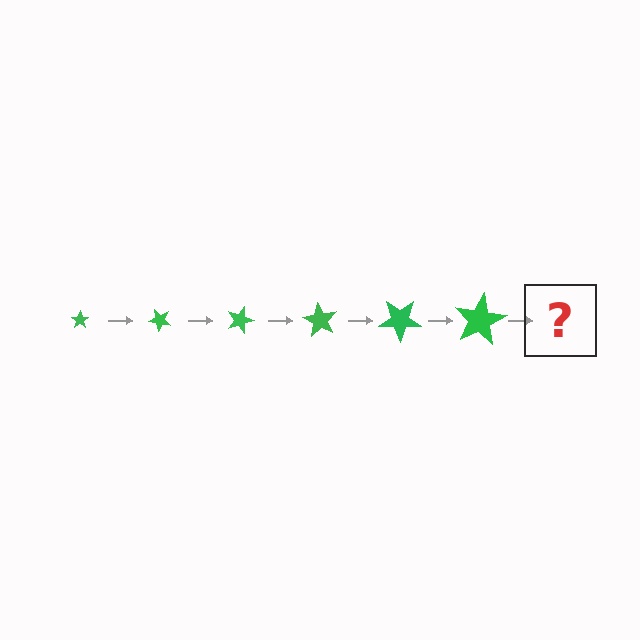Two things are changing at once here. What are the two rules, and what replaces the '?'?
The two rules are that the star grows larger each step and it rotates 45 degrees each step. The '?' should be a star, larger than the previous one and rotated 270 degrees from the start.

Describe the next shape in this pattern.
It should be a star, larger than the previous one and rotated 270 degrees from the start.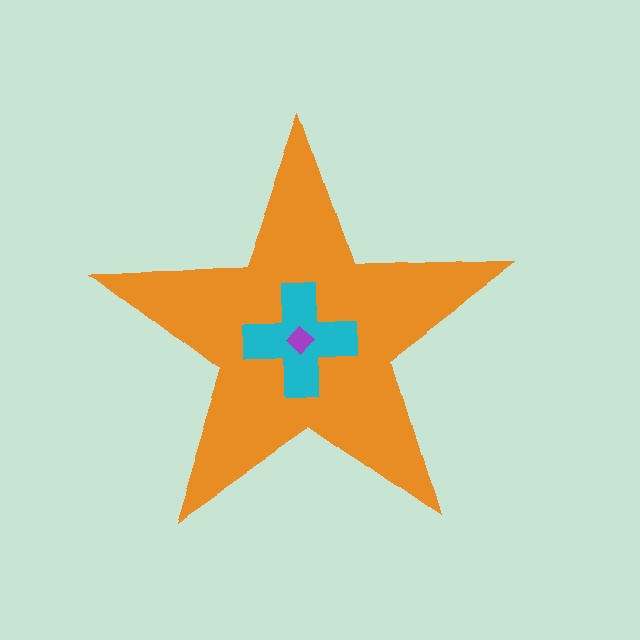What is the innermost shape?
The purple diamond.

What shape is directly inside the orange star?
The cyan cross.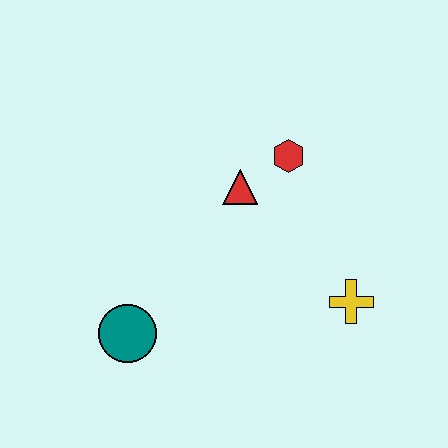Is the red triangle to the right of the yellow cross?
No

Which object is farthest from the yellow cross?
The teal circle is farthest from the yellow cross.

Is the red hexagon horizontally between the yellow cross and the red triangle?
Yes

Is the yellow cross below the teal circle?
No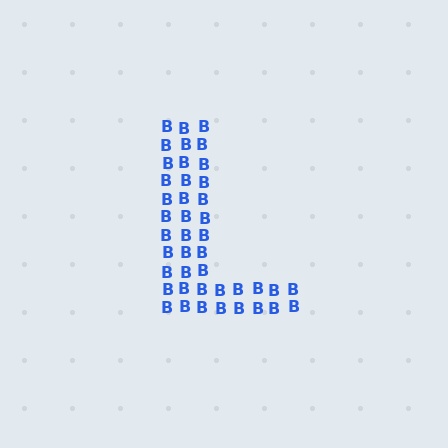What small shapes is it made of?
It is made of small letter B's.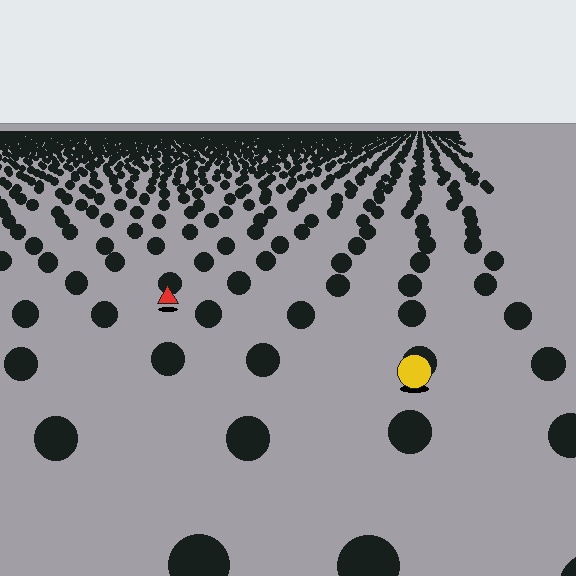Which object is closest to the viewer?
The yellow circle is closest. The texture marks near it are larger and more spread out.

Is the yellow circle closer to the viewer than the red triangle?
Yes. The yellow circle is closer — you can tell from the texture gradient: the ground texture is coarser near it.